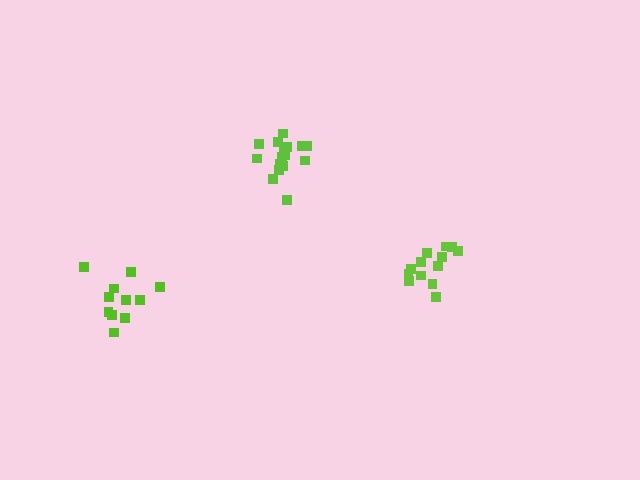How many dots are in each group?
Group 1: 17 dots, Group 2: 13 dots, Group 3: 11 dots (41 total).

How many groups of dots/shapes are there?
There are 3 groups.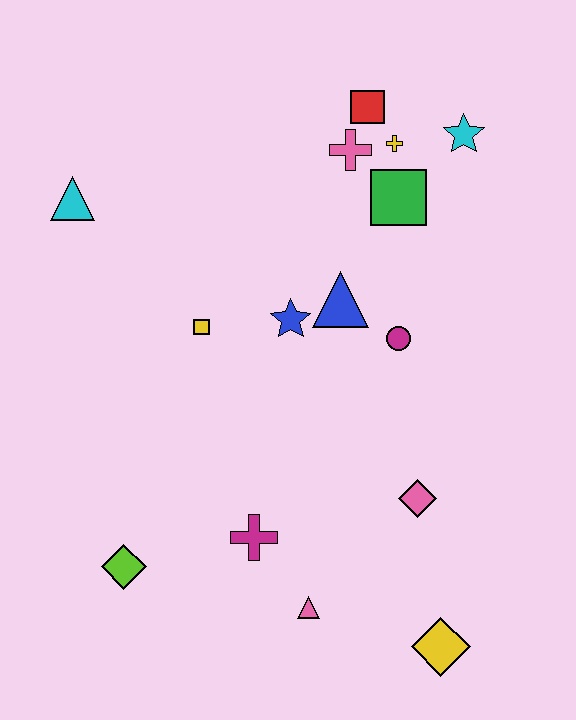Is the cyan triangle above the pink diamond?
Yes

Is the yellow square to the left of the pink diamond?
Yes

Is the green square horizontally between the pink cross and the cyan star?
Yes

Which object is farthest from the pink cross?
The yellow diamond is farthest from the pink cross.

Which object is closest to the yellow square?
The blue star is closest to the yellow square.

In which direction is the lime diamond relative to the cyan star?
The lime diamond is below the cyan star.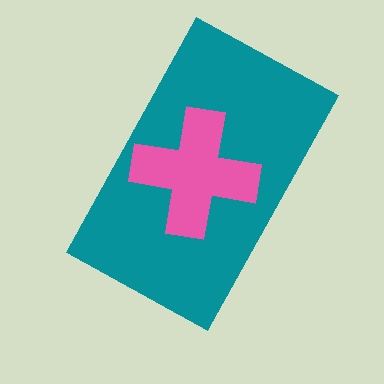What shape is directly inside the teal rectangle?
The pink cross.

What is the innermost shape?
The pink cross.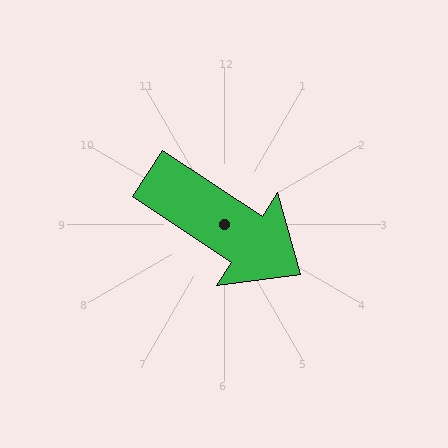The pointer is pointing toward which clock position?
Roughly 4 o'clock.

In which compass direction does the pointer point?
Southeast.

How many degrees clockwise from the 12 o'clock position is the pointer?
Approximately 123 degrees.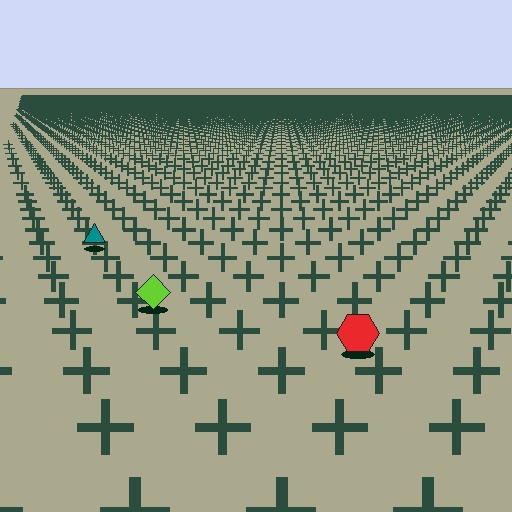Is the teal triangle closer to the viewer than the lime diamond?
No. The lime diamond is closer — you can tell from the texture gradient: the ground texture is coarser near it.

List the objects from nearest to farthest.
From nearest to farthest: the red hexagon, the lime diamond, the teal triangle.